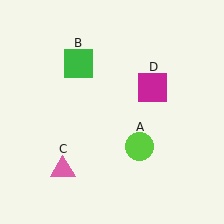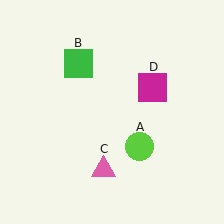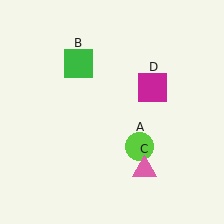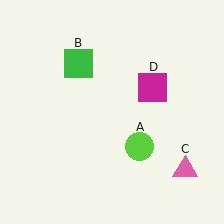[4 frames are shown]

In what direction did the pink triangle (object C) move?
The pink triangle (object C) moved right.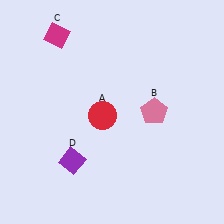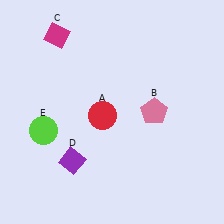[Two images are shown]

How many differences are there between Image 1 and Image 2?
There is 1 difference between the two images.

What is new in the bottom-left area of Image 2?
A lime circle (E) was added in the bottom-left area of Image 2.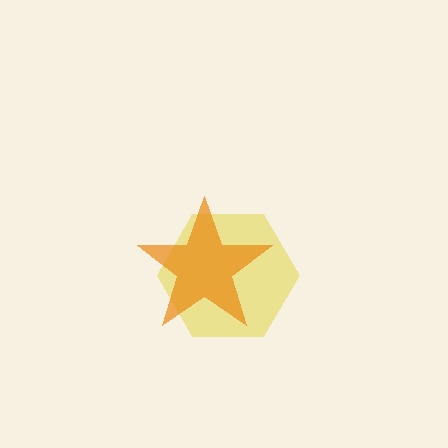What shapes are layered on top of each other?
The layered shapes are: a yellow hexagon, an orange star.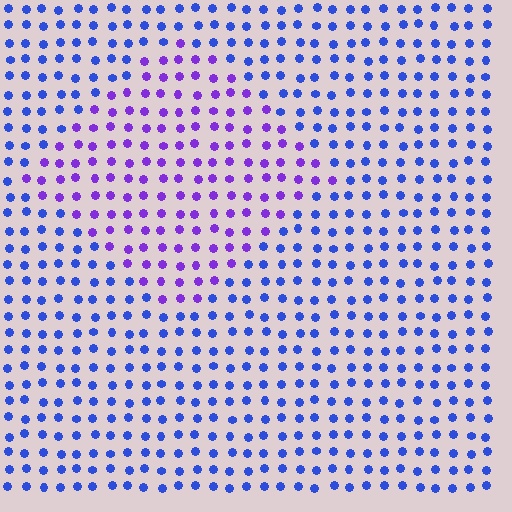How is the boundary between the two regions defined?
The boundary is defined purely by a slight shift in hue (about 41 degrees). Spacing, size, and orientation are identical on both sides.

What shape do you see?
I see a diamond.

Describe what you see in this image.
The image is filled with small blue elements in a uniform arrangement. A diamond-shaped region is visible where the elements are tinted to a slightly different hue, forming a subtle color boundary.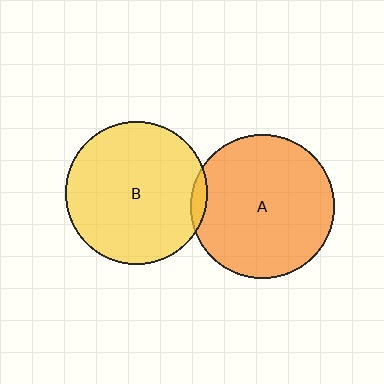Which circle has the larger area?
Circle A (orange).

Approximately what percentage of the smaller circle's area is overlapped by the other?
Approximately 5%.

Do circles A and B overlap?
Yes.